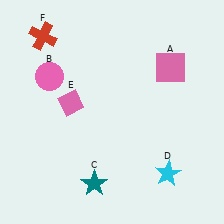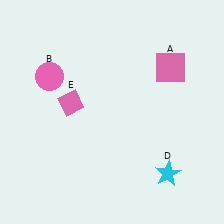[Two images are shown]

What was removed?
The red cross (F), the teal star (C) were removed in Image 2.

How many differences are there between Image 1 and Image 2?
There are 2 differences between the two images.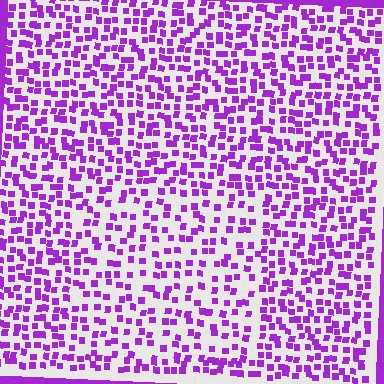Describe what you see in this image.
The image contains small purple elements arranged at two different densities. A rectangle-shaped region is visible where the elements are less densely packed than the surrounding area.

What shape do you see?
I see a rectangle.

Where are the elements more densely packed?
The elements are more densely packed outside the rectangle boundary.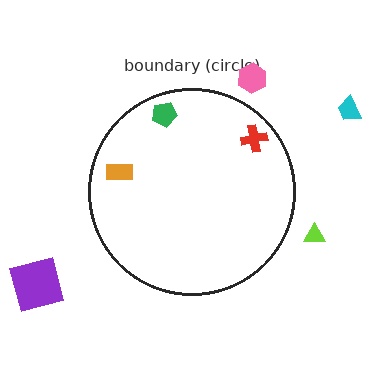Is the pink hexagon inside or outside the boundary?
Outside.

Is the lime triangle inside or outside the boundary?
Outside.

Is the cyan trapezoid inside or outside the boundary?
Outside.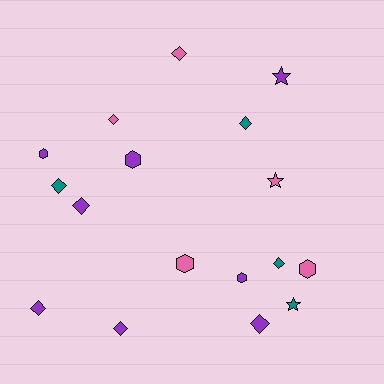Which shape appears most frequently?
Diamond, with 9 objects.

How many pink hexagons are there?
There are 2 pink hexagons.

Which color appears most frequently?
Purple, with 8 objects.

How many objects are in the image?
There are 17 objects.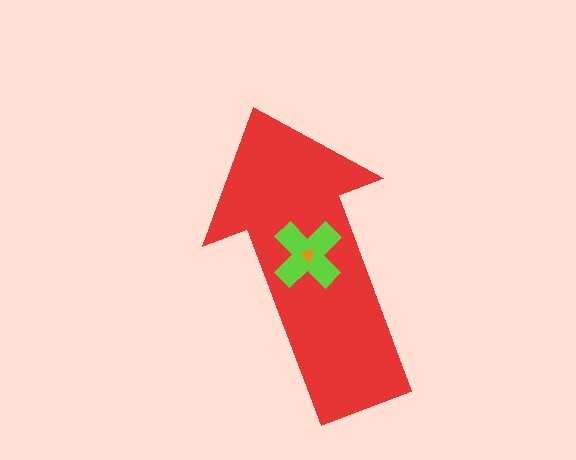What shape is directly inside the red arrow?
The lime cross.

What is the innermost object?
The orange triangle.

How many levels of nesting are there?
3.